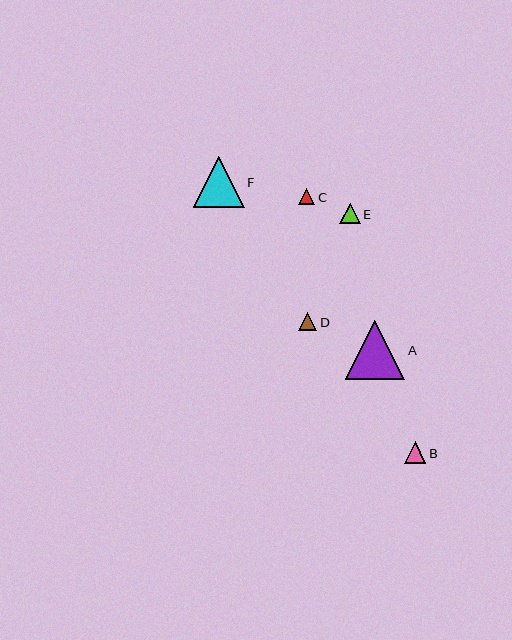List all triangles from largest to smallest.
From largest to smallest: A, F, B, E, D, C.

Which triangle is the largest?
Triangle A is the largest with a size of approximately 59 pixels.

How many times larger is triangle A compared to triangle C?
Triangle A is approximately 3.8 times the size of triangle C.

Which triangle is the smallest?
Triangle C is the smallest with a size of approximately 16 pixels.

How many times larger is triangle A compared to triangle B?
Triangle A is approximately 2.8 times the size of triangle B.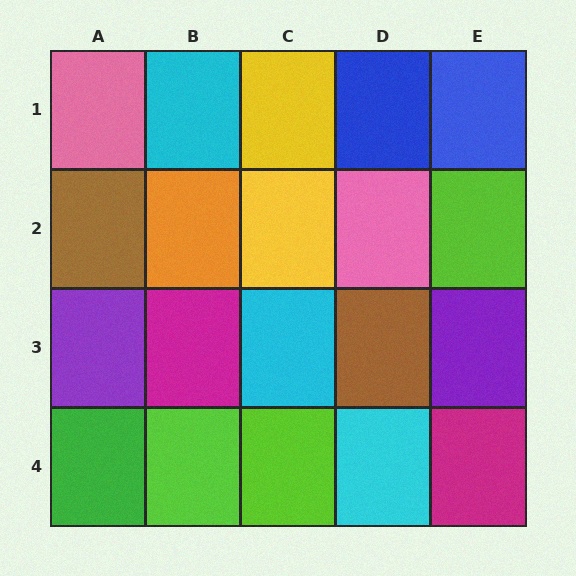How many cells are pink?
2 cells are pink.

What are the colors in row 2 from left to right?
Brown, orange, yellow, pink, lime.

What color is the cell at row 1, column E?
Blue.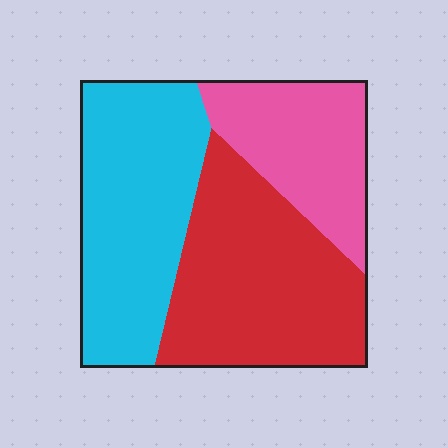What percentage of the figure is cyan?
Cyan covers around 35% of the figure.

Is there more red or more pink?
Red.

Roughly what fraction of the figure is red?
Red takes up about two fifths (2/5) of the figure.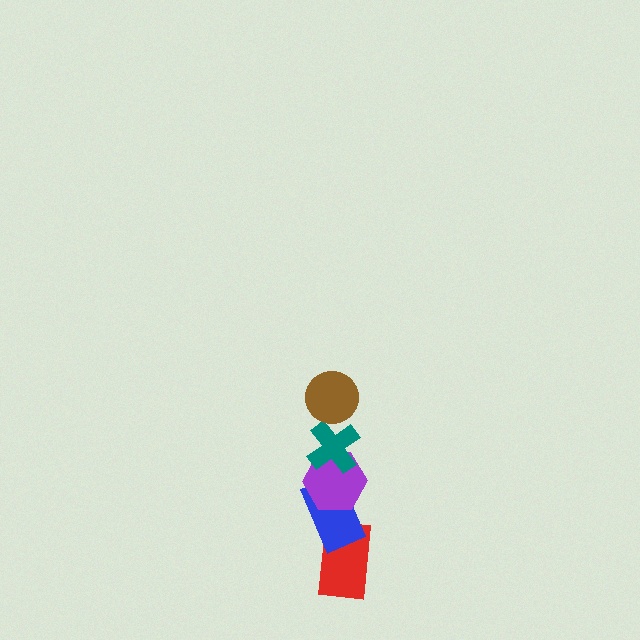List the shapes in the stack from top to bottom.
From top to bottom: the brown circle, the teal cross, the purple hexagon, the blue rectangle, the red rectangle.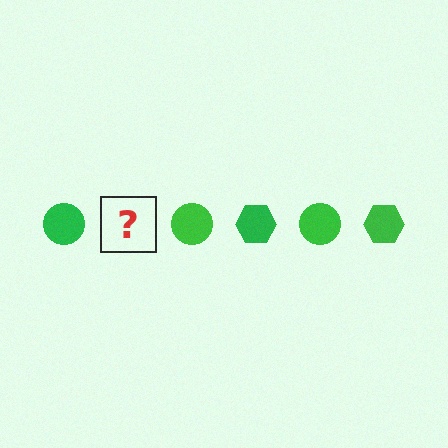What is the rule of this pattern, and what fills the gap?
The rule is that the pattern cycles through circle, hexagon shapes in green. The gap should be filled with a green hexagon.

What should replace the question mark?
The question mark should be replaced with a green hexagon.